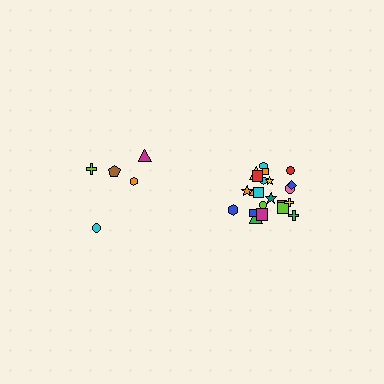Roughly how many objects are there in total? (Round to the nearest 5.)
Roughly 25 objects in total.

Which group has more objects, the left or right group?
The right group.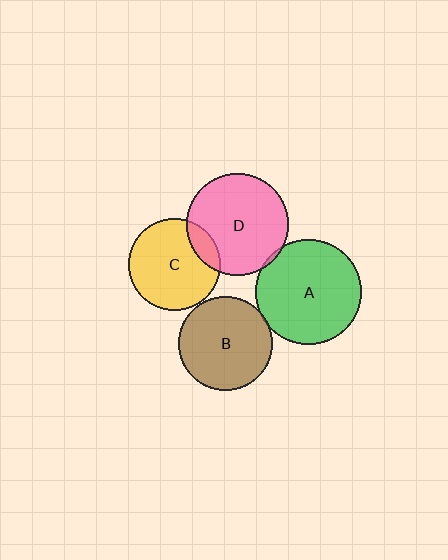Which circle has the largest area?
Circle A (green).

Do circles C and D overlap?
Yes.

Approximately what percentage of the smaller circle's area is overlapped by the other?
Approximately 15%.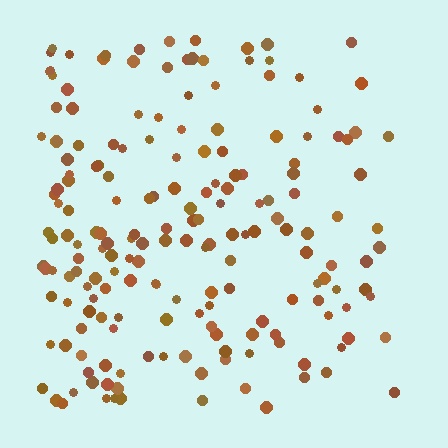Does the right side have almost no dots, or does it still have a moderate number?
Still a moderate number, just noticeably fewer than the left.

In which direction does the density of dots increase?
From right to left, with the left side densest.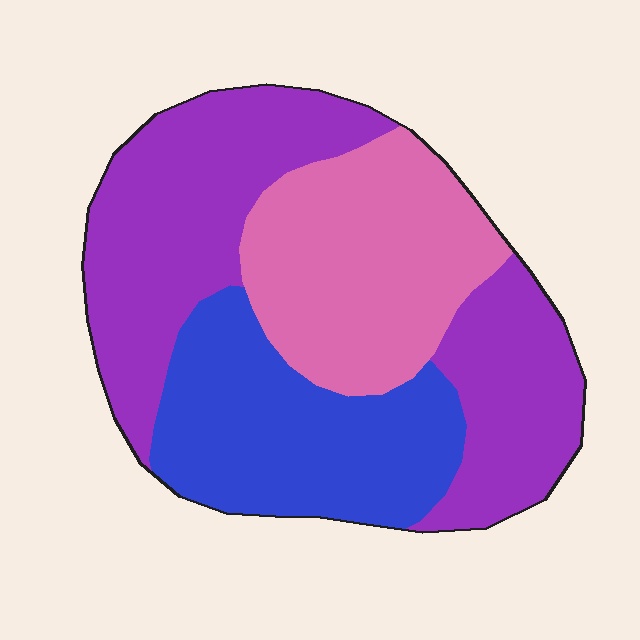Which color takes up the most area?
Purple, at roughly 45%.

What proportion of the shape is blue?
Blue covers around 30% of the shape.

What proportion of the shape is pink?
Pink takes up between a sixth and a third of the shape.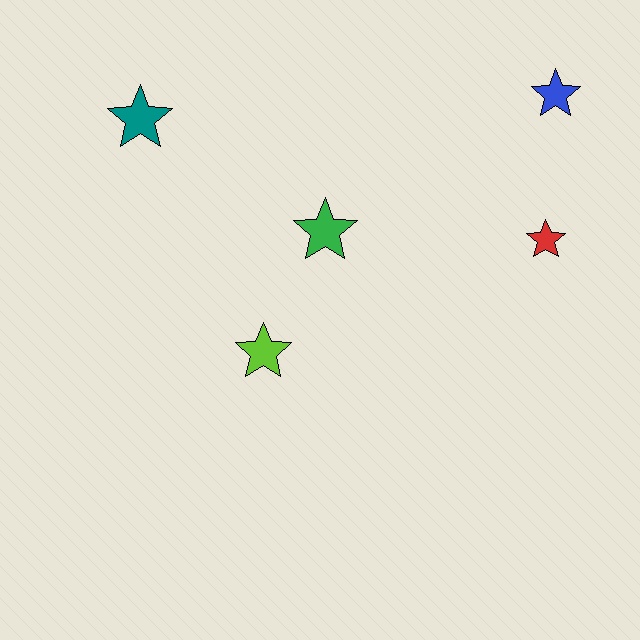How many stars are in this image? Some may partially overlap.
There are 5 stars.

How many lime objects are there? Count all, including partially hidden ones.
There is 1 lime object.